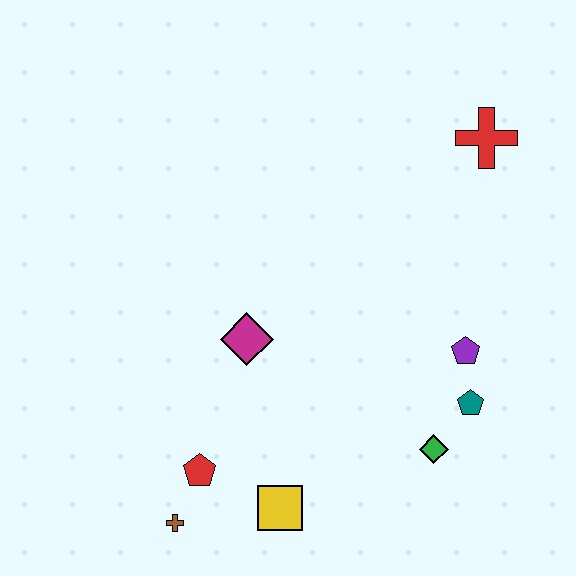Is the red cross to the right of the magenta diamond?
Yes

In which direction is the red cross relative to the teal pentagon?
The red cross is above the teal pentagon.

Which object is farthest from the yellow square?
The red cross is farthest from the yellow square.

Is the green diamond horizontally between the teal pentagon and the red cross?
No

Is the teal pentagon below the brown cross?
No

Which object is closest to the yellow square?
The red pentagon is closest to the yellow square.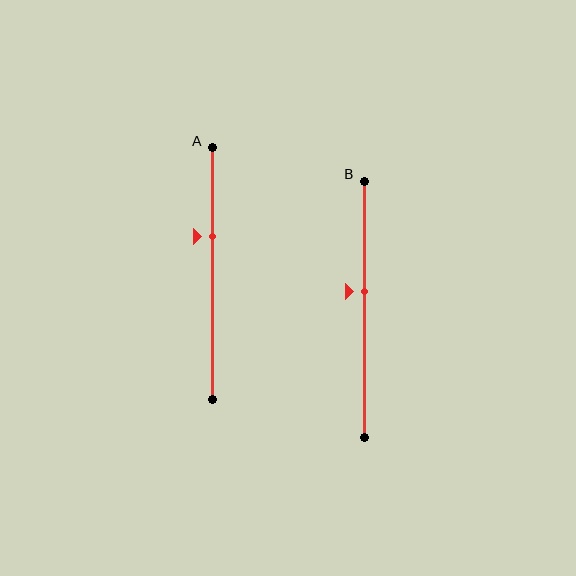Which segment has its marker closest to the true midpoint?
Segment B has its marker closest to the true midpoint.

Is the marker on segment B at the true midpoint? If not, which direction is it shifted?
No, the marker on segment B is shifted upward by about 7% of the segment length.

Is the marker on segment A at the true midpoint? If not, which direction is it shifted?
No, the marker on segment A is shifted upward by about 15% of the segment length.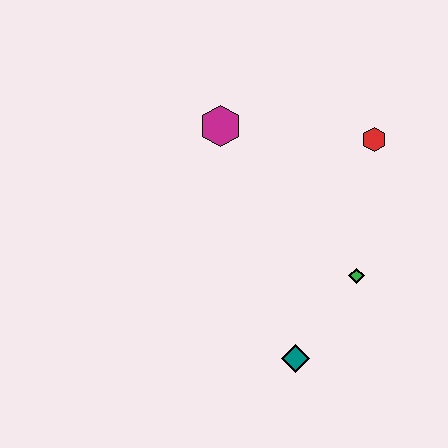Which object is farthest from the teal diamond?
The magenta hexagon is farthest from the teal diamond.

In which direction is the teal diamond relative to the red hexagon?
The teal diamond is below the red hexagon.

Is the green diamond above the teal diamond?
Yes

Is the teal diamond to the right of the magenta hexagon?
Yes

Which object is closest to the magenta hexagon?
The red hexagon is closest to the magenta hexagon.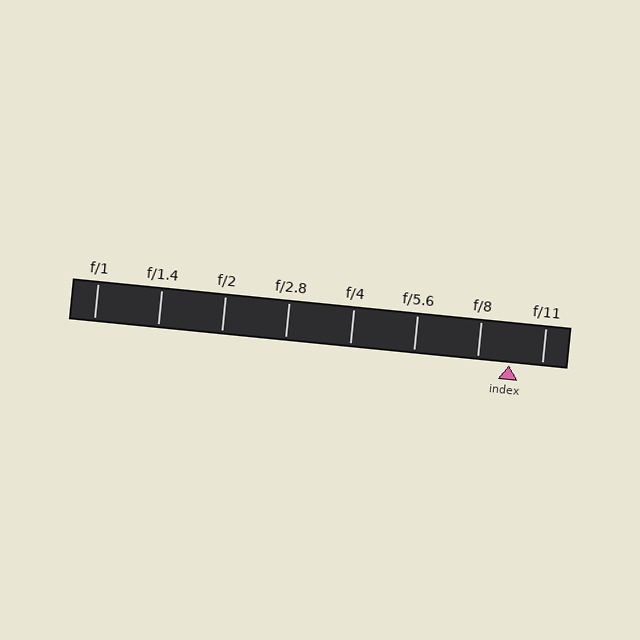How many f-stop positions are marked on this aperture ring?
There are 8 f-stop positions marked.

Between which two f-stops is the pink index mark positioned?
The index mark is between f/8 and f/11.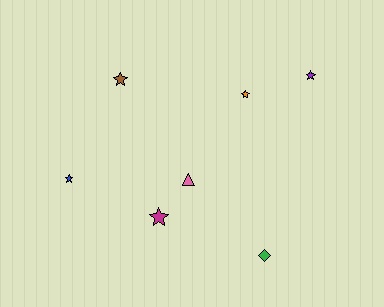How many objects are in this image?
There are 7 objects.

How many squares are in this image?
There are no squares.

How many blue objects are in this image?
There is 1 blue object.